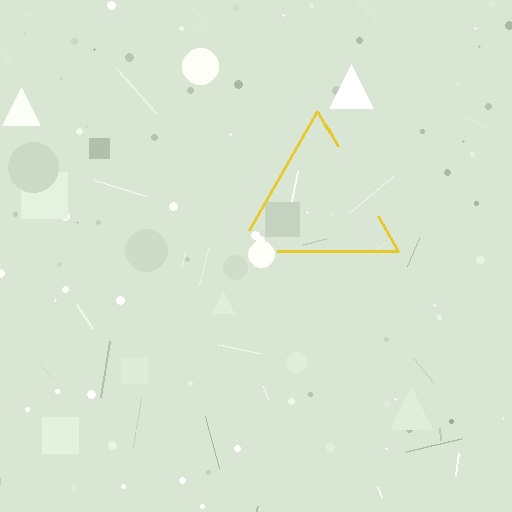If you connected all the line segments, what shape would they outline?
They would outline a triangle.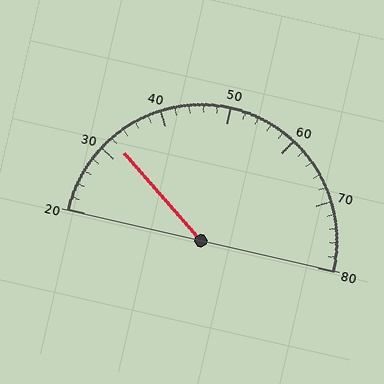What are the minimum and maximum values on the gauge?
The gauge ranges from 20 to 80.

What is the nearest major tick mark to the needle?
The nearest major tick mark is 30.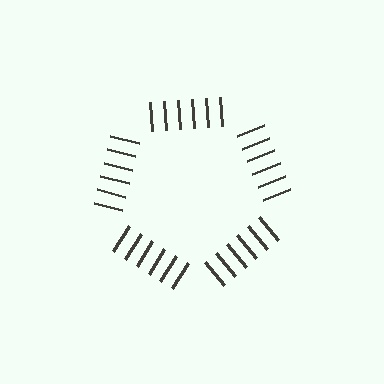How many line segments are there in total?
30 — 6 along each of the 5 edges.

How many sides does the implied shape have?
5 sides — the line-ends trace a pentagon.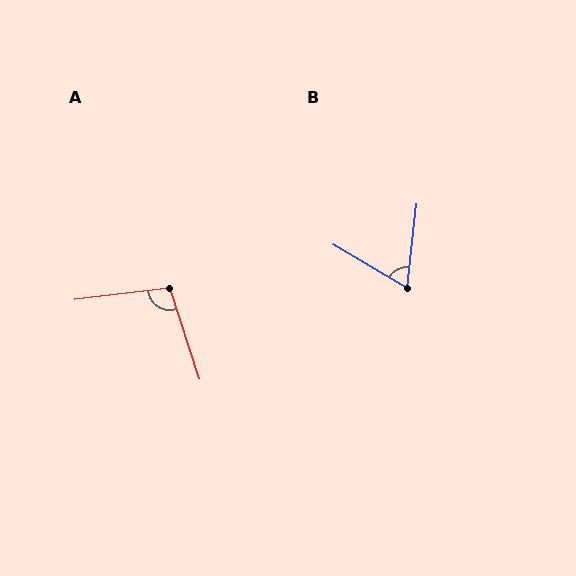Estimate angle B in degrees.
Approximately 66 degrees.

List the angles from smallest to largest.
B (66°), A (101°).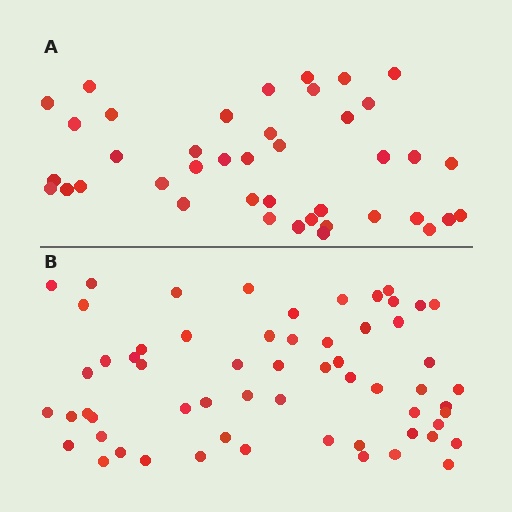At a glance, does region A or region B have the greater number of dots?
Region B (the bottom region) has more dots.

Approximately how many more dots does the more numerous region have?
Region B has approximately 20 more dots than region A.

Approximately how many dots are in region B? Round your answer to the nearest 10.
About 60 dots.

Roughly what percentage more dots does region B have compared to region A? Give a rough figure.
About 45% more.